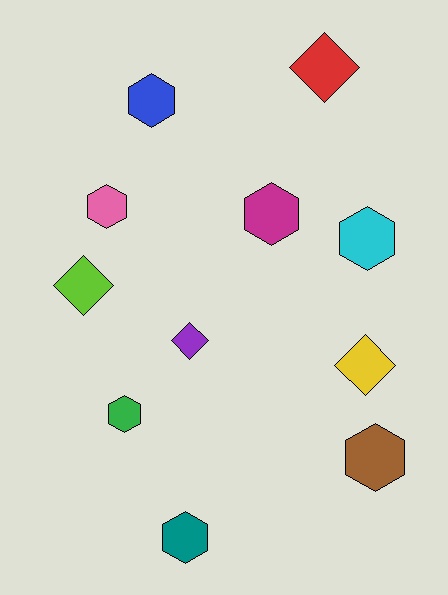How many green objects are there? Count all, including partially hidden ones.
There is 1 green object.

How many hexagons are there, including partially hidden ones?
There are 7 hexagons.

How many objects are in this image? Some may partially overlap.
There are 11 objects.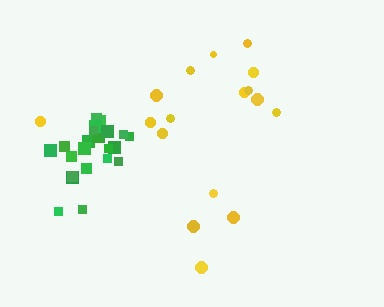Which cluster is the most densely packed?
Green.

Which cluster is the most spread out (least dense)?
Yellow.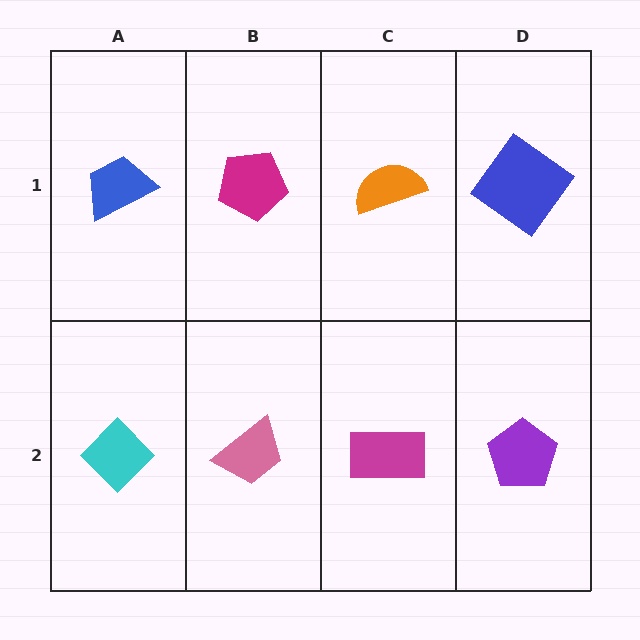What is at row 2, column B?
A pink trapezoid.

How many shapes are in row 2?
4 shapes.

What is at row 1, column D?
A blue diamond.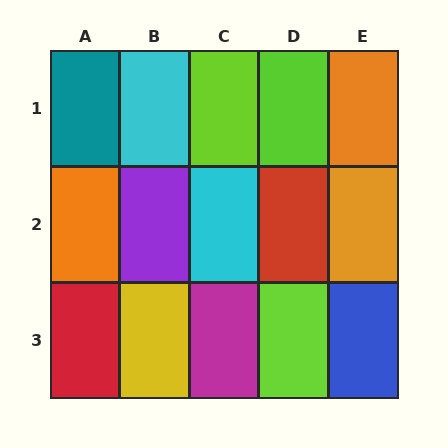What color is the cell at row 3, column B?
Yellow.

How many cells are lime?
3 cells are lime.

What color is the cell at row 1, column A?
Teal.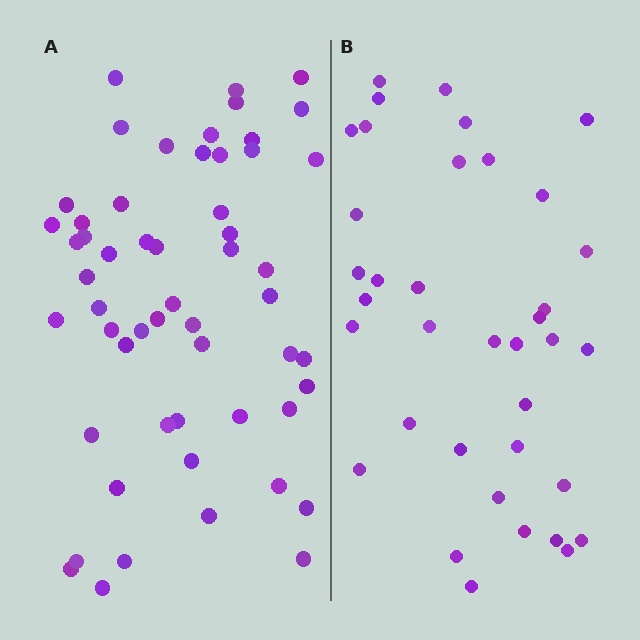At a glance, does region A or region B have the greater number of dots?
Region A (the left region) has more dots.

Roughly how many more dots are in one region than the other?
Region A has approximately 20 more dots than region B.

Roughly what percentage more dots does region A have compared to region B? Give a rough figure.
About 50% more.